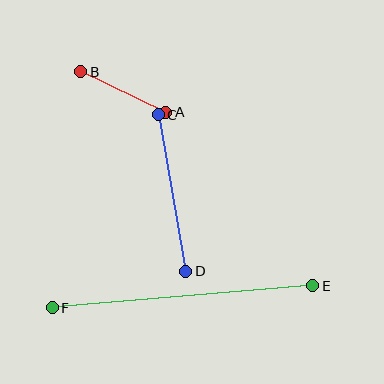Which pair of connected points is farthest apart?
Points E and F are farthest apart.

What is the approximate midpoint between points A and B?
The midpoint is at approximately (123, 92) pixels.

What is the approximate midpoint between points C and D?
The midpoint is at approximately (172, 193) pixels.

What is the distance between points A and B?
The distance is approximately 95 pixels.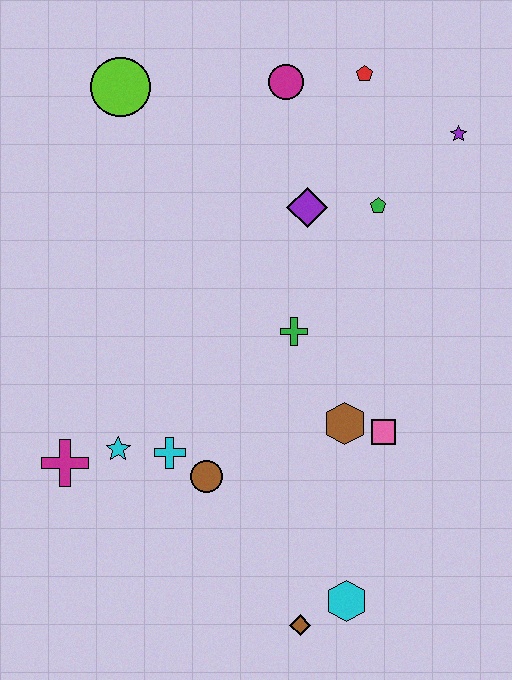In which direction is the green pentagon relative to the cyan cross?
The green pentagon is above the cyan cross.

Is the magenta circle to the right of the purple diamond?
No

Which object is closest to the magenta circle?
The red pentagon is closest to the magenta circle.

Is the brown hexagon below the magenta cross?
No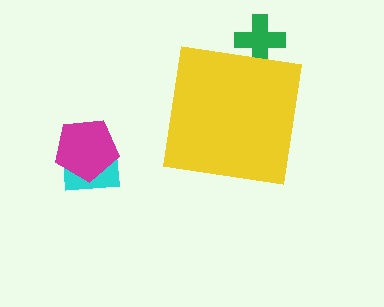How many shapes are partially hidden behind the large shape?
1 shape is partially hidden.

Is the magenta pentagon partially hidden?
No, the magenta pentagon is fully visible.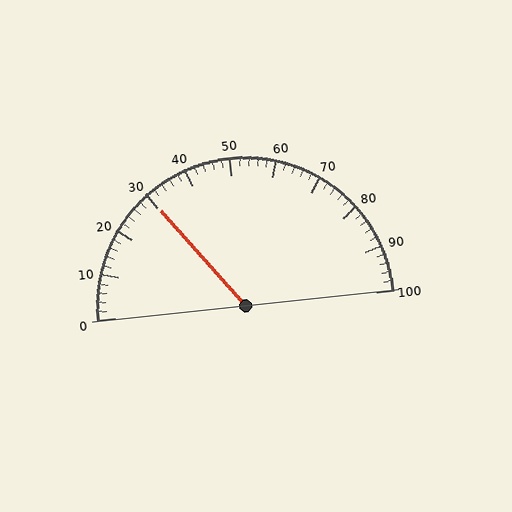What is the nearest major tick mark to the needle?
The nearest major tick mark is 30.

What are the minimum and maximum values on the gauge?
The gauge ranges from 0 to 100.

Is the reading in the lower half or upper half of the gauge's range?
The reading is in the lower half of the range (0 to 100).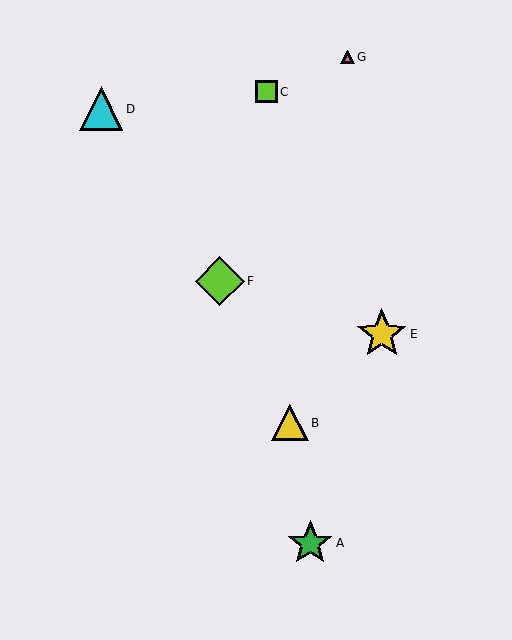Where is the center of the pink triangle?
The center of the pink triangle is at (348, 57).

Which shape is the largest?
The yellow star (labeled E) is the largest.